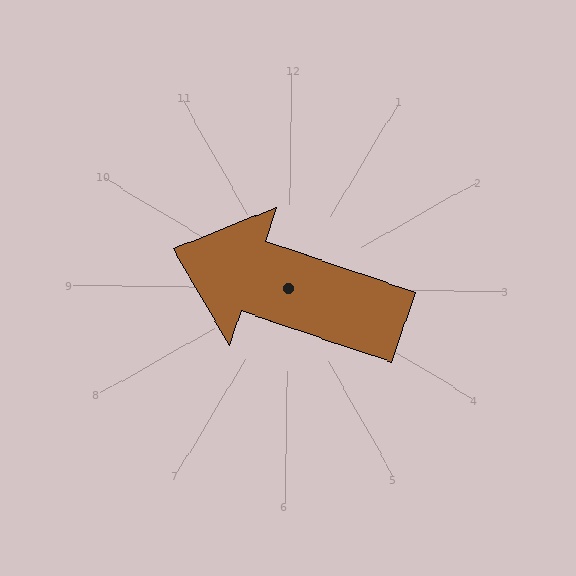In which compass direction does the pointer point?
West.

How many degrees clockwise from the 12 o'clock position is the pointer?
Approximately 288 degrees.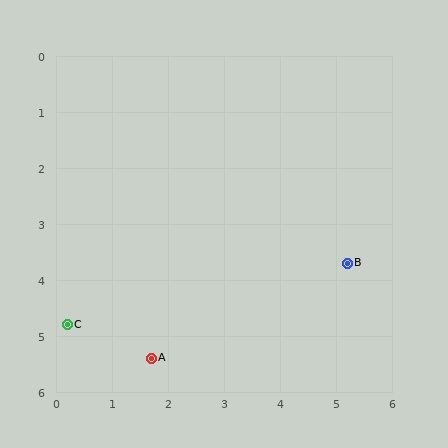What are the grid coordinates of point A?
Point A is at approximately (1.7, 5.4).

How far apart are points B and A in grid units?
Points B and A are about 3.9 grid units apart.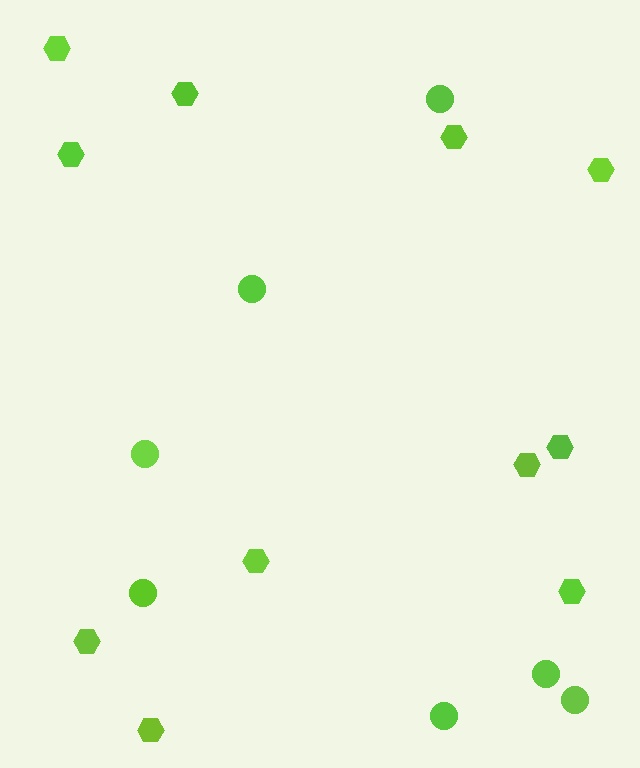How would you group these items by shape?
There are 2 groups: one group of circles (7) and one group of hexagons (11).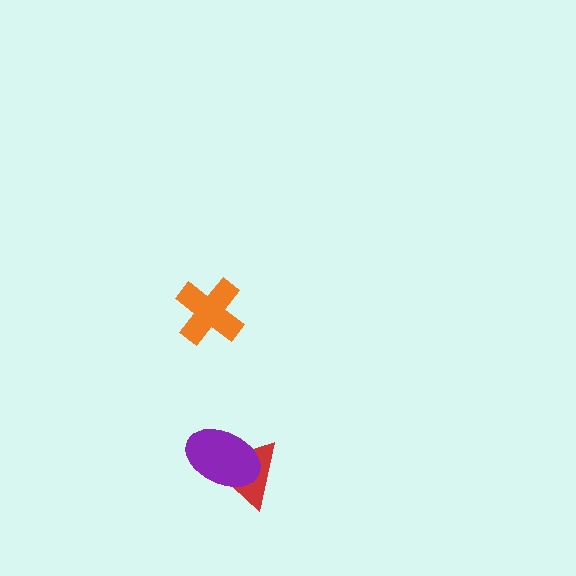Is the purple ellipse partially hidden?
No, no other shape covers it.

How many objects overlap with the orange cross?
0 objects overlap with the orange cross.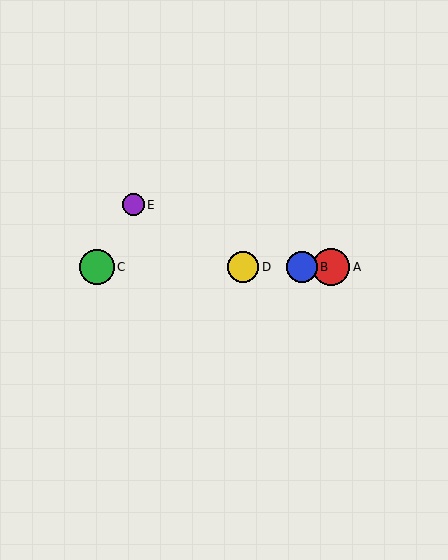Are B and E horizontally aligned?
No, B is at y≈267 and E is at y≈205.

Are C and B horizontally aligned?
Yes, both are at y≈267.